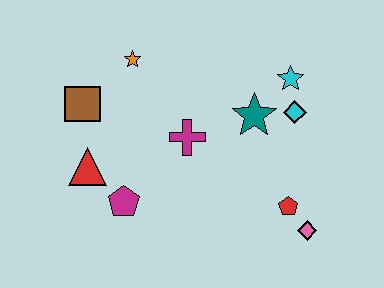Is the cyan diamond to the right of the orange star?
Yes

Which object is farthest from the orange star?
The pink diamond is farthest from the orange star.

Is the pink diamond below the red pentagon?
Yes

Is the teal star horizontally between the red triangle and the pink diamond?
Yes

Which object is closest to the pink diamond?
The red pentagon is closest to the pink diamond.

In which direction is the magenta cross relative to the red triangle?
The magenta cross is to the right of the red triangle.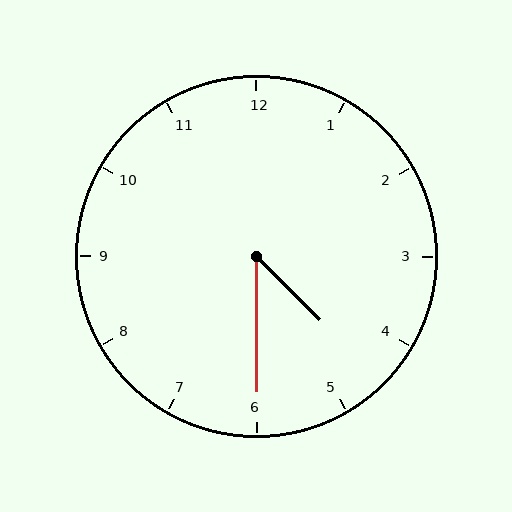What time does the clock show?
4:30.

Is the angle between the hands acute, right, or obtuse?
It is acute.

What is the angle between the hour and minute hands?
Approximately 45 degrees.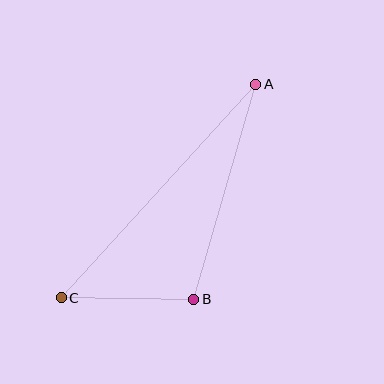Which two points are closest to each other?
Points B and C are closest to each other.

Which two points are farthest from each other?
Points A and C are farthest from each other.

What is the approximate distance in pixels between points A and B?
The distance between A and B is approximately 224 pixels.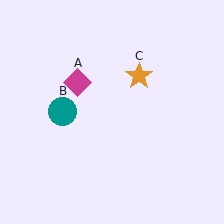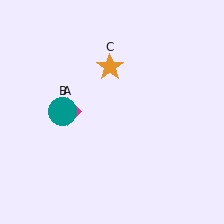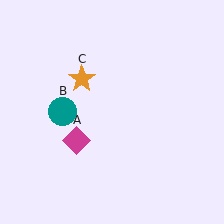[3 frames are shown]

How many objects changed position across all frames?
2 objects changed position: magenta diamond (object A), orange star (object C).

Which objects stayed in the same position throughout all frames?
Teal circle (object B) remained stationary.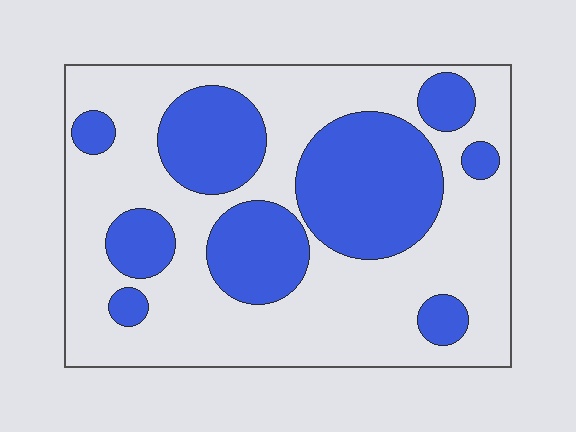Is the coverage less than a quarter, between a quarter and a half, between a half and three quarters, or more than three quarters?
Between a quarter and a half.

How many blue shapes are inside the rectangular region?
9.